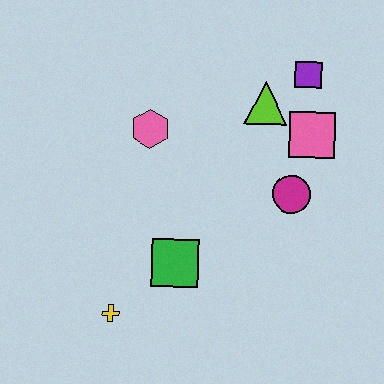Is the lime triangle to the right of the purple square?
No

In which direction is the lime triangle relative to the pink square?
The lime triangle is to the left of the pink square.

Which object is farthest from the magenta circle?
The yellow cross is farthest from the magenta circle.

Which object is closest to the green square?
The yellow cross is closest to the green square.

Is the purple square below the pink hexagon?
No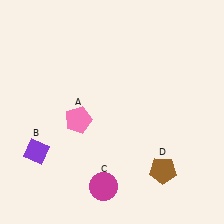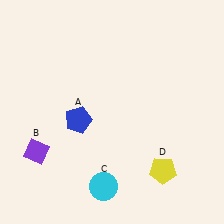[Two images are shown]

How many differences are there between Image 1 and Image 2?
There are 3 differences between the two images.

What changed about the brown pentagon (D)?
In Image 1, D is brown. In Image 2, it changed to yellow.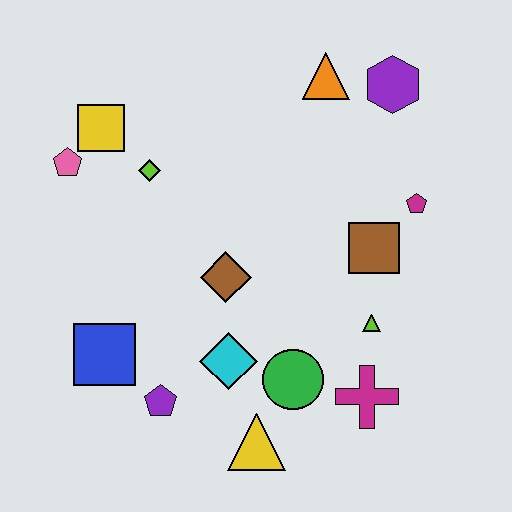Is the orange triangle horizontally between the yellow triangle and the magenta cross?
Yes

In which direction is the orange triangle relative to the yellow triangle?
The orange triangle is above the yellow triangle.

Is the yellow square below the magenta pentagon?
No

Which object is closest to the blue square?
The purple pentagon is closest to the blue square.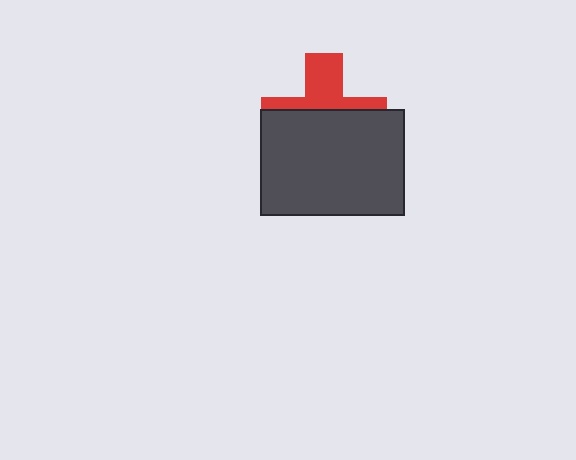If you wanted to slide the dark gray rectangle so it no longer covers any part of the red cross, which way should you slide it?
Slide it down — that is the most direct way to separate the two shapes.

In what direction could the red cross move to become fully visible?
The red cross could move up. That would shift it out from behind the dark gray rectangle entirely.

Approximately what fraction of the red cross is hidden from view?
Roughly 61% of the red cross is hidden behind the dark gray rectangle.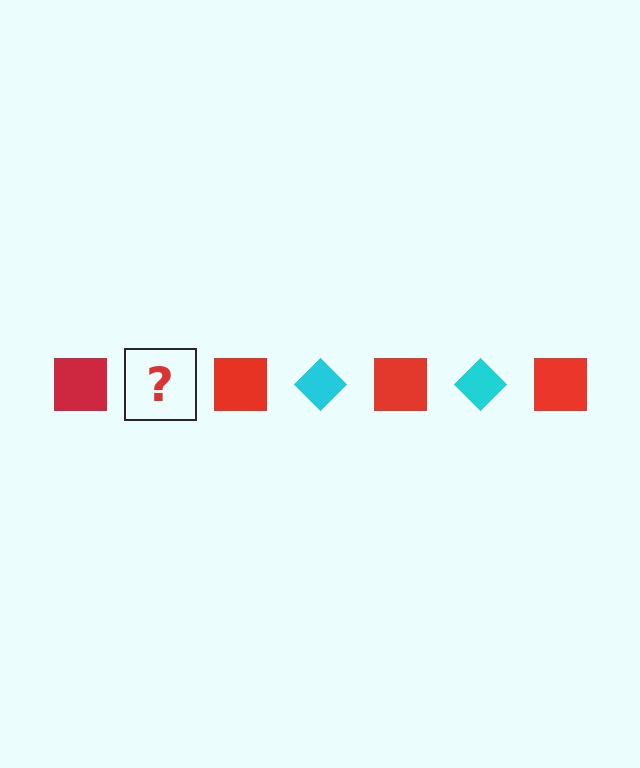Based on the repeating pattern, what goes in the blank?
The blank should be a cyan diamond.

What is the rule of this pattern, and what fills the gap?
The rule is that the pattern alternates between red square and cyan diamond. The gap should be filled with a cyan diamond.